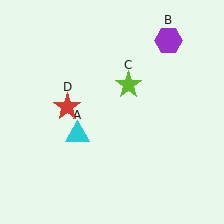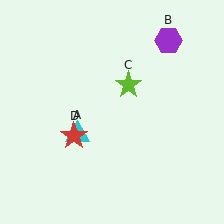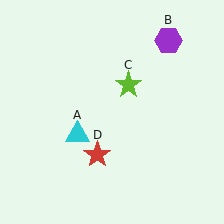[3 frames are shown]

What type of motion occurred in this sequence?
The red star (object D) rotated counterclockwise around the center of the scene.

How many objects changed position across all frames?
1 object changed position: red star (object D).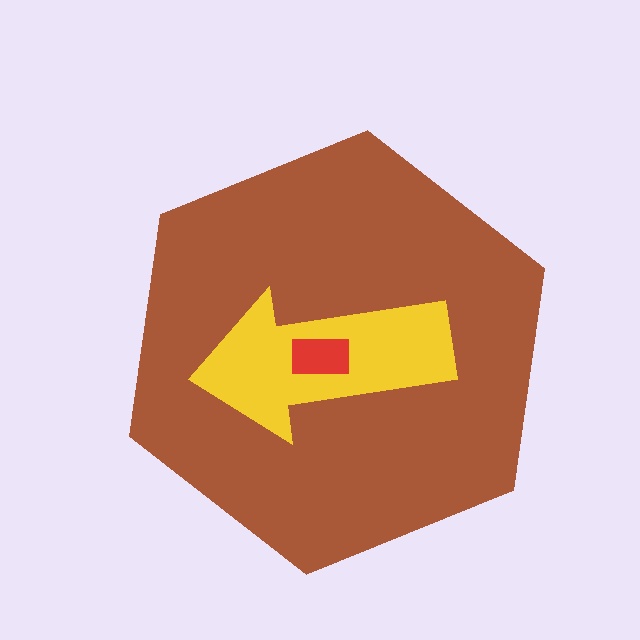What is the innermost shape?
The red rectangle.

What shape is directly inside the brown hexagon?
The yellow arrow.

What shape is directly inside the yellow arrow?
The red rectangle.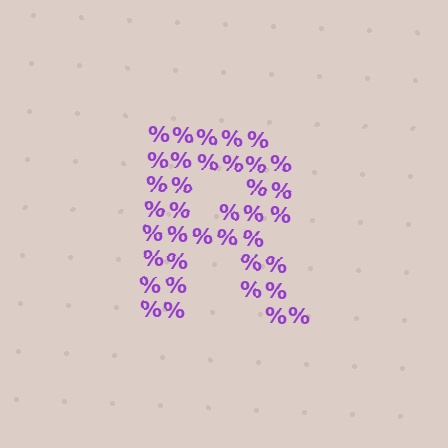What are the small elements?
The small elements are percent signs.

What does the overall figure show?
The overall figure shows the letter R.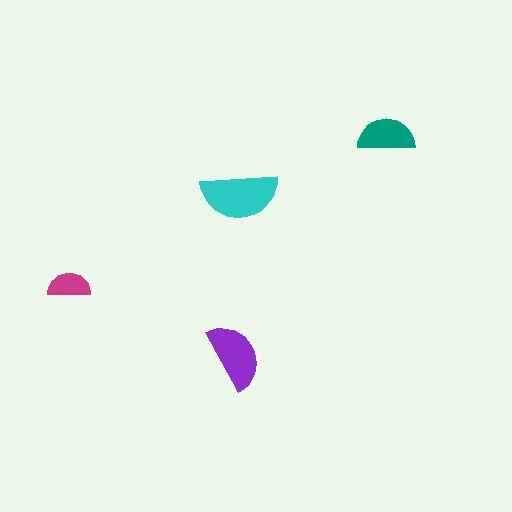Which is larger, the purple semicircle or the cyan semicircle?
The cyan one.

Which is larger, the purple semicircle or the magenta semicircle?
The purple one.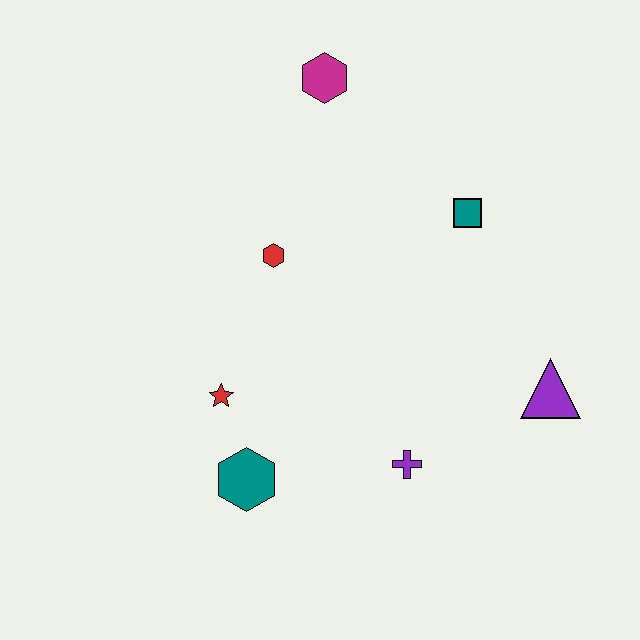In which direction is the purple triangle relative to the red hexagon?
The purple triangle is to the right of the red hexagon.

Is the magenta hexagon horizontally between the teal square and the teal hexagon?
Yes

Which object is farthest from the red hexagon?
The purple triangle is farthest from the red hexagon.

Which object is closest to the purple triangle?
The purple cross is closest to the purple triangle.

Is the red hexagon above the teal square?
No